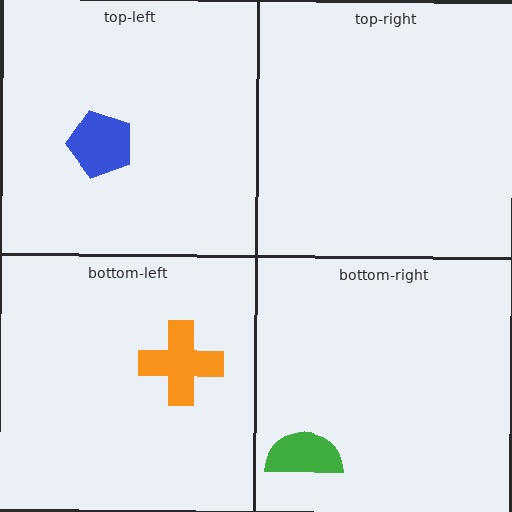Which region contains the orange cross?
The bottom-left region.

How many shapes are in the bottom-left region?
1.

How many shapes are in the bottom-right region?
1.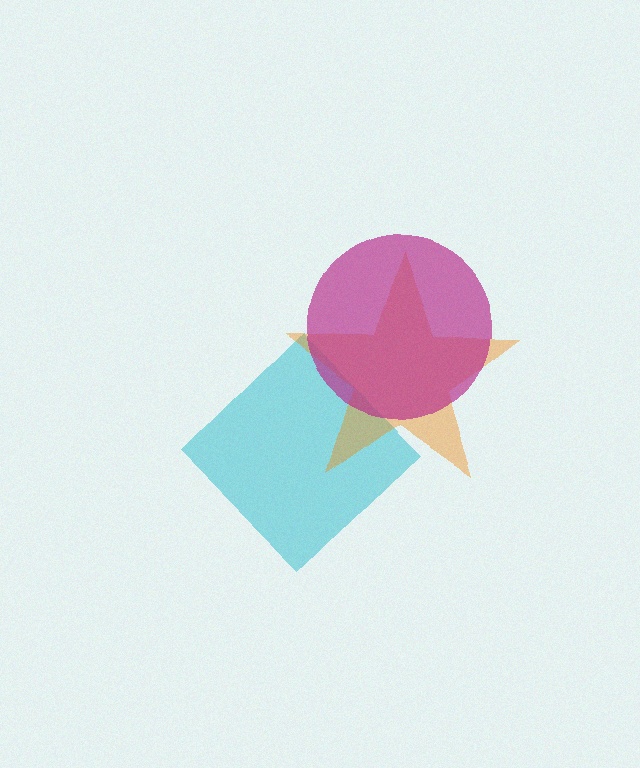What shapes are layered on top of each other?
The layered shapes are: a cyan diamond, an orange star, a magenta circle.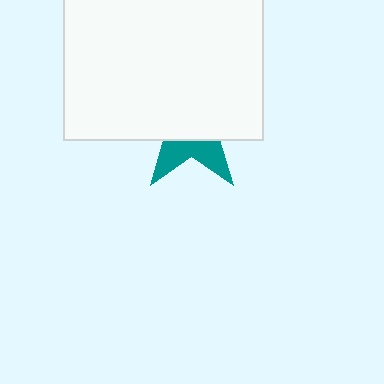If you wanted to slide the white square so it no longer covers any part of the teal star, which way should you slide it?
Slide it up — that is the most direct way to separate the two shapes.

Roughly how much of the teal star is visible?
A small part of it is visible (roughly 32%).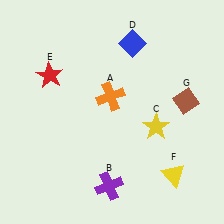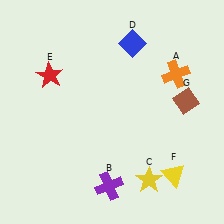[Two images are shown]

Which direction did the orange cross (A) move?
The orange cross (A) moved right.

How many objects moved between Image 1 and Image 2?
2 objects moved between the two images.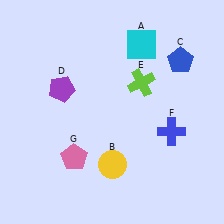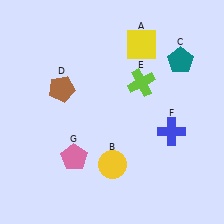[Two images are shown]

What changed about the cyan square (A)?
In Image 1, A is cyan. In Image 2, it changed to yellow.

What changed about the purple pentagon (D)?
In Image 1, D is purple. In Image 2, it changed to brown.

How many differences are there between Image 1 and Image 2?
There are 3 differences between the two images.